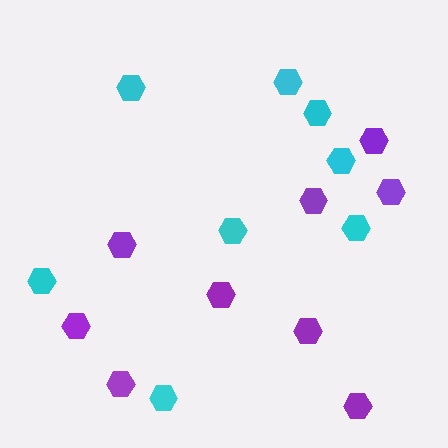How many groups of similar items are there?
There are 2 groups: one group of purple hexagons (9) and one group of cyan hexagons (8).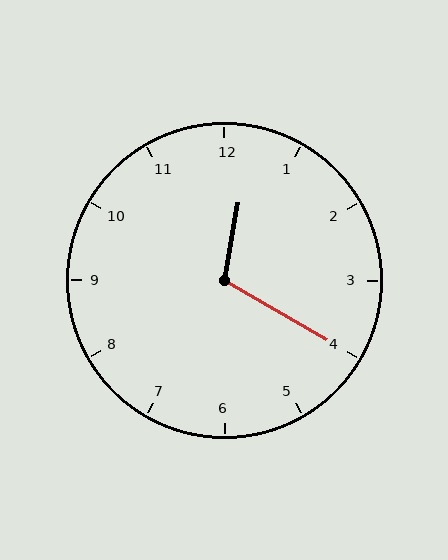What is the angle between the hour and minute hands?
Approximately 110 degrees.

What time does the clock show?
12:20.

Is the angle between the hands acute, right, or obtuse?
It is obtuse.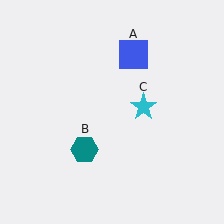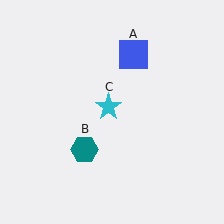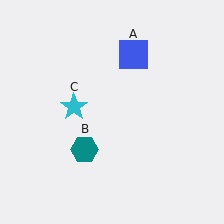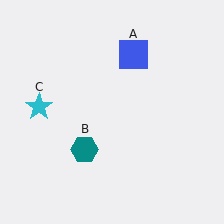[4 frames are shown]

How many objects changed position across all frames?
1 object changed position: cyan star (object C).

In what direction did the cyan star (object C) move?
The cyan star (object C) moved left.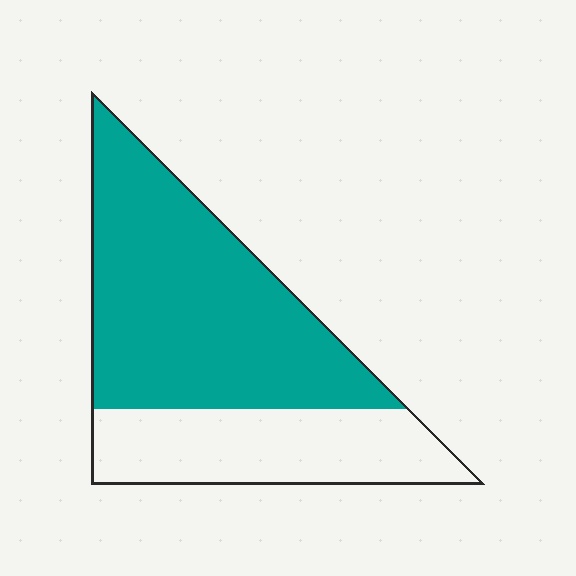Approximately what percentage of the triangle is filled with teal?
Approximately 65%.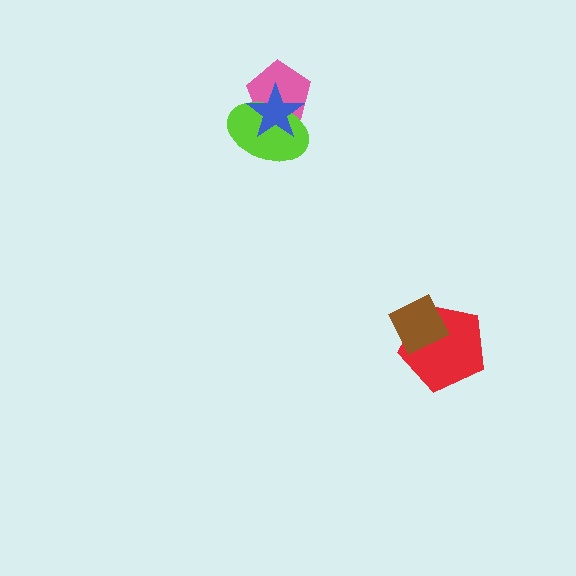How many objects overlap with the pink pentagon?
2 objects overlap with the pink pentagon.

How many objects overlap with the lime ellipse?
2 objects overlap with the lime ellipse.